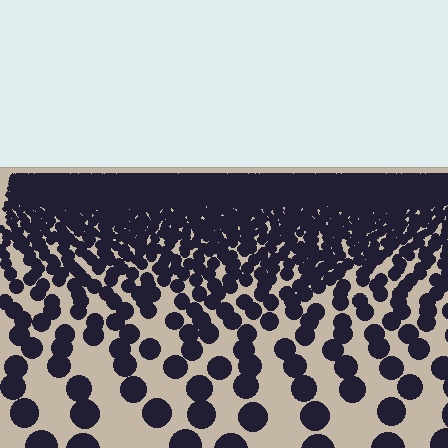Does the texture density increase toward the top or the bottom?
Density increases toward the top.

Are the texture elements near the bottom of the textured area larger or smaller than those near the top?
Larger. Near the bottom, elements are closer to the viewer and appear at a bigger on-screen size.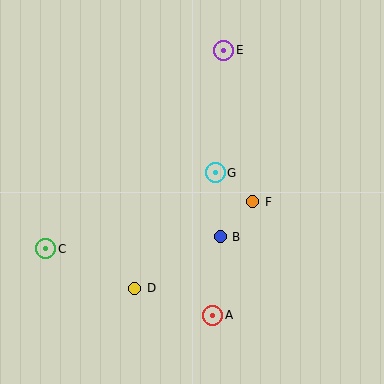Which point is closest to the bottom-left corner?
Point C is closest to the bottom-left corner.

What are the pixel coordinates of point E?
Point E is at (224, 50).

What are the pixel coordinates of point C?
Point C is at (46, 249).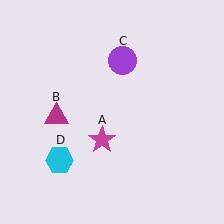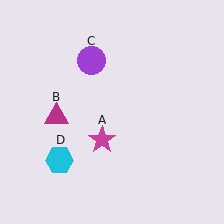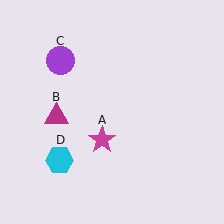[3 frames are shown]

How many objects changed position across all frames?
1 object changed position: purple circle (object C).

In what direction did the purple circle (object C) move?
The purple circle (object C) moved left.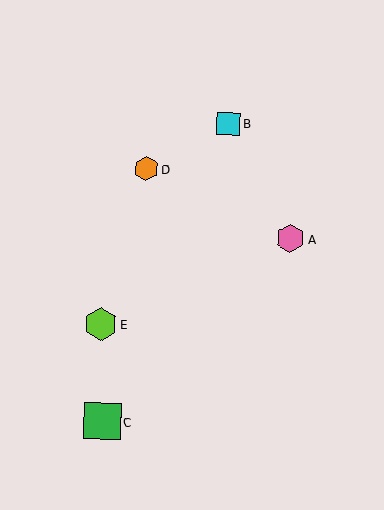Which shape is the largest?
The green square (labeled C) is the largest.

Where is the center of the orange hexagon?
The center of the orange hexagon is at (146, 169).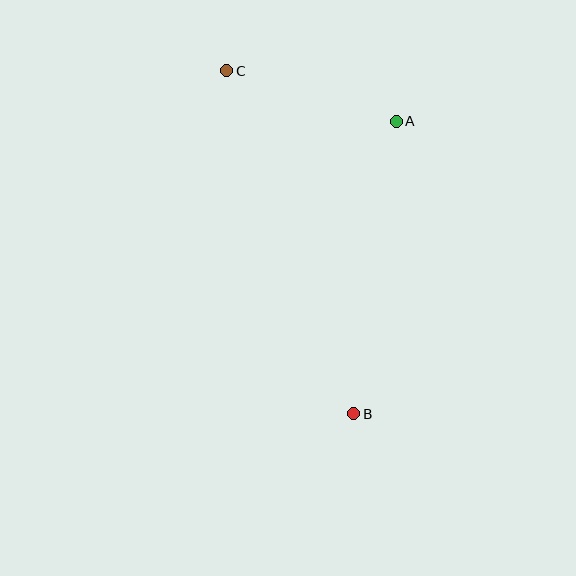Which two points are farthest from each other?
Points B and C are farthest from each other.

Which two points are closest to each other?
Points A and C are closest to each other.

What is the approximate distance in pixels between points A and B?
The distance between A and B is approximately 296 pixels.